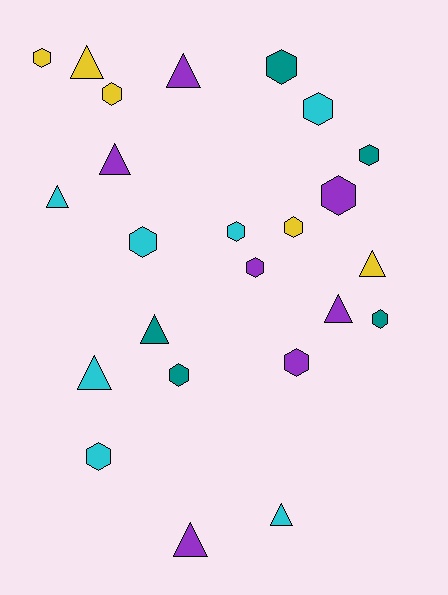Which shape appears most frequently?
Hexagon, with 14 objects.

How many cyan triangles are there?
There are 3 cyan triangles.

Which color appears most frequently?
Purple, with 7 objects.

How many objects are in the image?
There are 24 objects.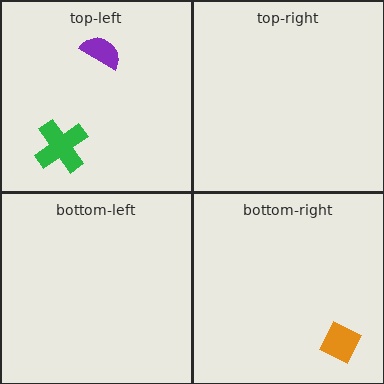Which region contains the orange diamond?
The bottom-right region.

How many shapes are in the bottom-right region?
1.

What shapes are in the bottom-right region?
The orange diamond.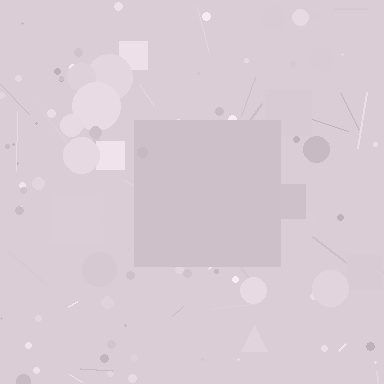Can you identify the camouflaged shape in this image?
The camouflaged shape is a square.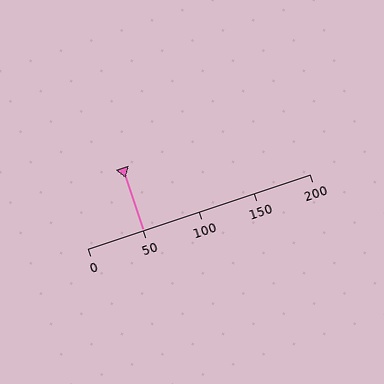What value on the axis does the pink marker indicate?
The marker indicates approximately 50.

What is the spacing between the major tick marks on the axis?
The major ticks are spaced 50 apart.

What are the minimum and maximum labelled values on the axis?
The axis runs from 0 to 200.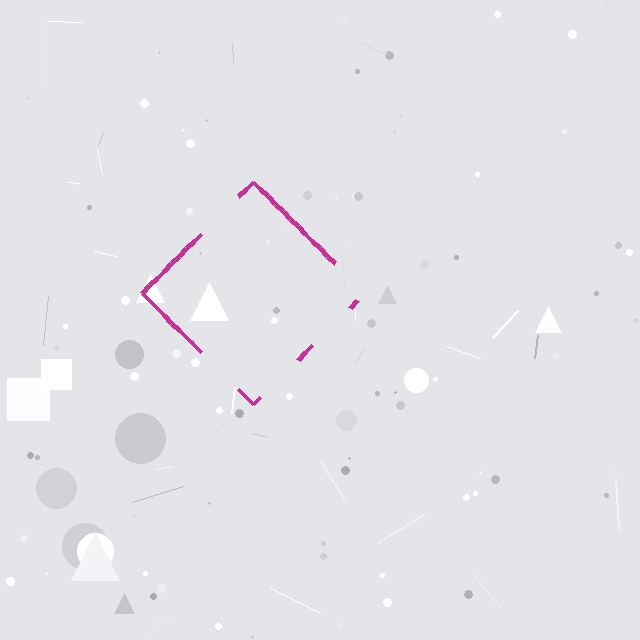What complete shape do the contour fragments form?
The contour fragments form a diamond.